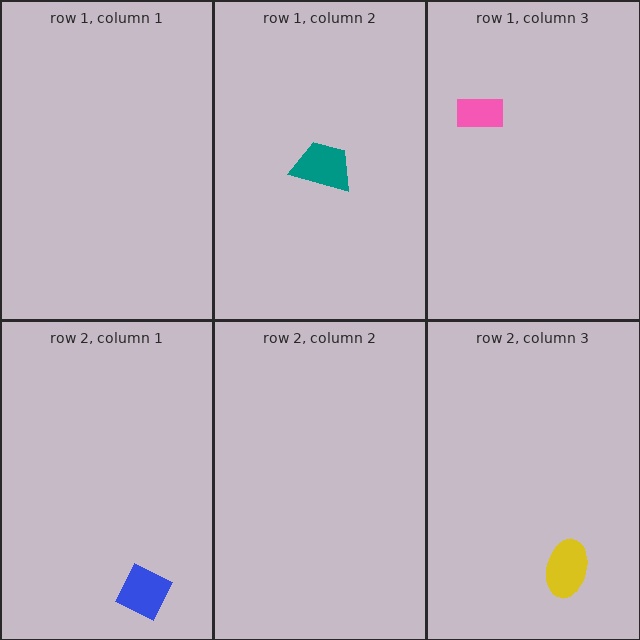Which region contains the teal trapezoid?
The row 1, column 2 region.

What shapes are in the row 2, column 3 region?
The yellow ellipse.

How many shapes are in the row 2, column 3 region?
1.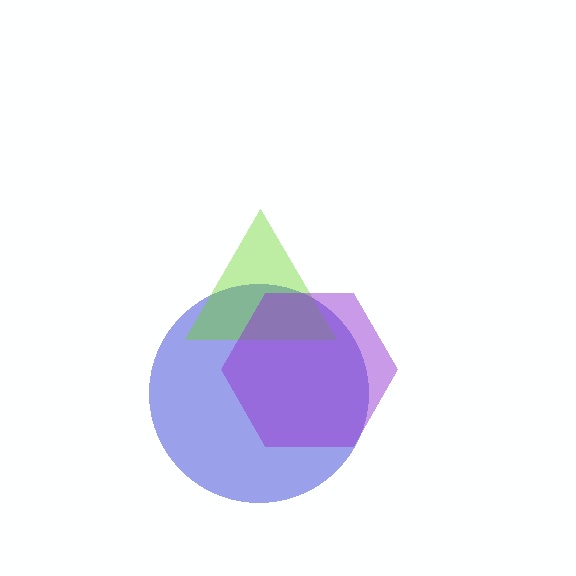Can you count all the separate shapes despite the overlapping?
Yes, there are 3 separate shapes.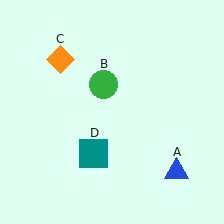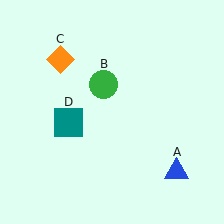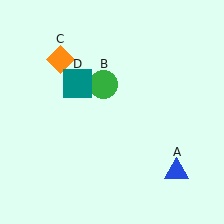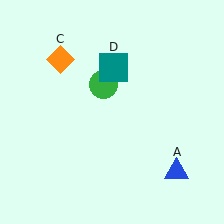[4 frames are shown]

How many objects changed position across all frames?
1 object changed position: teal square (object D).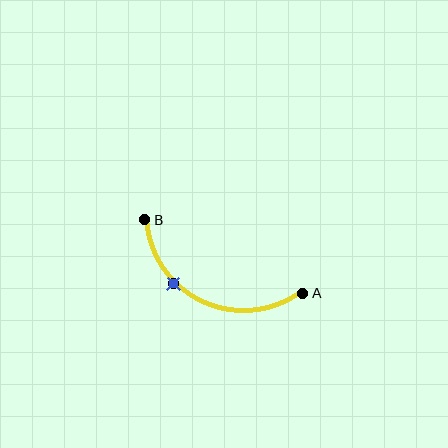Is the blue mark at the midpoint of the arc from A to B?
No. The blue mark lies on the arc but is closer to endpoint B. The arc midpoint would be at the point on the curve equidistant along the arc from both A and B.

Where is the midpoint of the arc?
The arc midpoint is the point on the curve farthest from the straight line joining A and B. It sits below that line.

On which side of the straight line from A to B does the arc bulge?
The arc bulges below the straight line connecting A and B.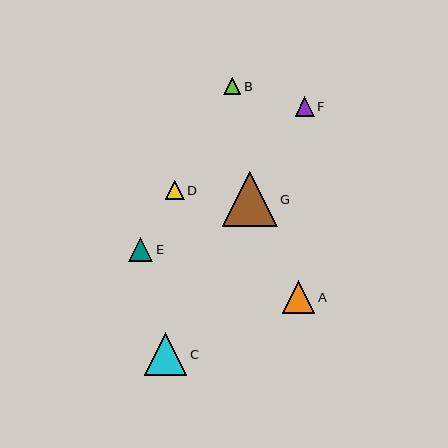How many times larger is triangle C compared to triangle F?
Triangle C is approximately 2.2 times the size of triangle F.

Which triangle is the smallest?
Triangle B is the smallest with a size of approximately 17 pixels.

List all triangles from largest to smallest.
From largest to smallest: G, C, A, E, F, D, B.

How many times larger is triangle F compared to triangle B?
Triangle F is approximately 1.1 times the size of triangle B.